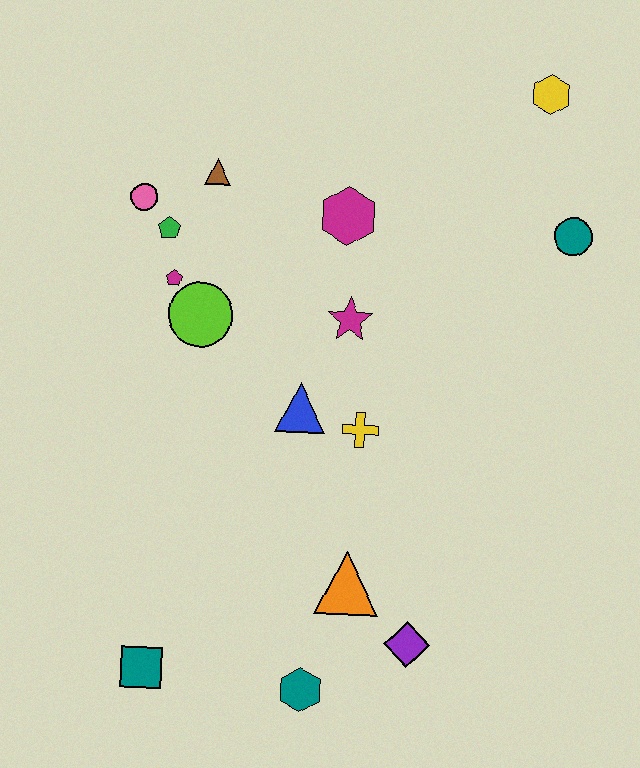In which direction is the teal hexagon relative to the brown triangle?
The teal hexagon is below the brown triangle.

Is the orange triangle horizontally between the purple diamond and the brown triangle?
Yes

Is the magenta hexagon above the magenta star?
Yes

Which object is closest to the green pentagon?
The pink circle is closest to the green pentagon.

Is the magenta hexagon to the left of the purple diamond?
Yes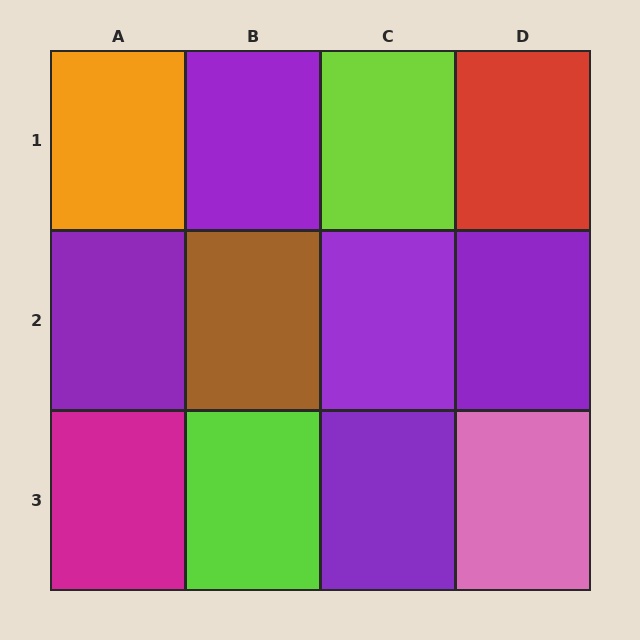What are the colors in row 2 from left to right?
Purple, brown, purple, purple.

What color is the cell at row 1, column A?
Orange.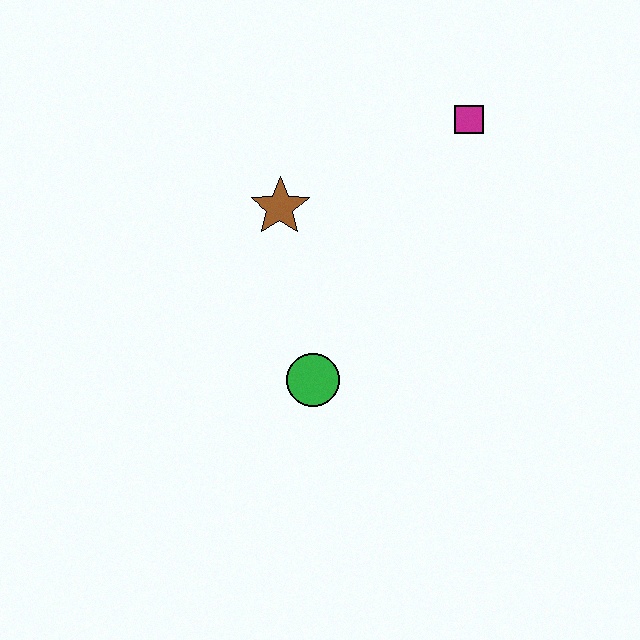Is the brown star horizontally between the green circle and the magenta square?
No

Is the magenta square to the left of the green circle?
No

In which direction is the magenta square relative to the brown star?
The magenta square is to the right of the brown star.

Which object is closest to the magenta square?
The brown star is closest to the magenta square.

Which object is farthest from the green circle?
The magenta square is farthest from the green circle.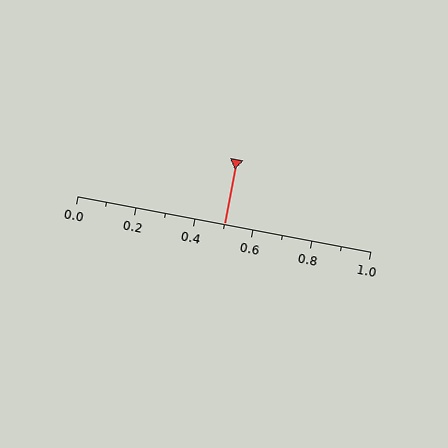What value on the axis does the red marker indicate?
The marker indicates approximately 0.5.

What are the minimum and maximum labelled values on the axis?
The axis runs from 0.0 to 1.0.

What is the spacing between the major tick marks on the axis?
The major ticks are spaced 0.2 apart.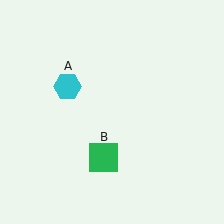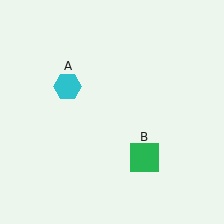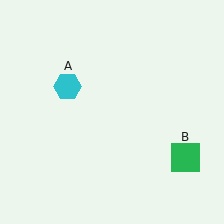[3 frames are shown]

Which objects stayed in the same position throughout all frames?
Cyan hexagon (object A) remained stationary.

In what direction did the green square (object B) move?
The green square (object B) moved right.